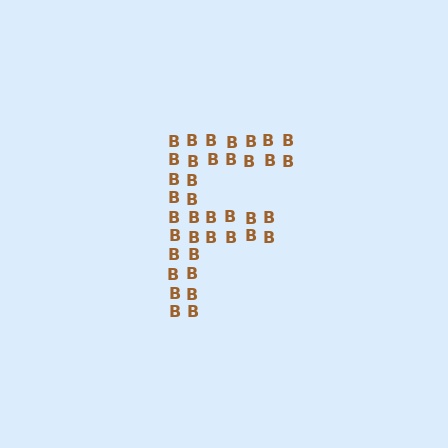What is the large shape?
The large shape is the letter F.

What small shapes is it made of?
It is made of small letter B's.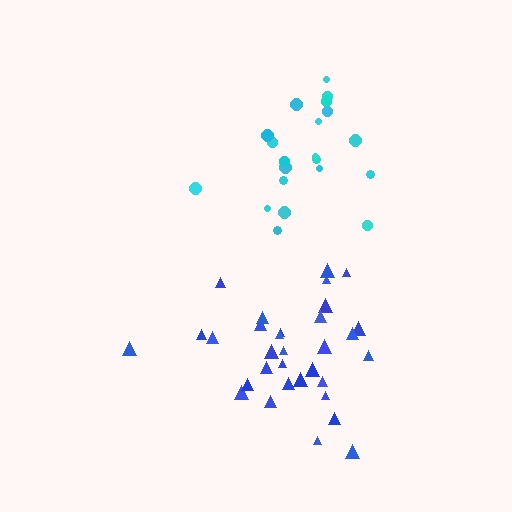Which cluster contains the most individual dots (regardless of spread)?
Blue (32).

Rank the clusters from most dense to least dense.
blue, cyan.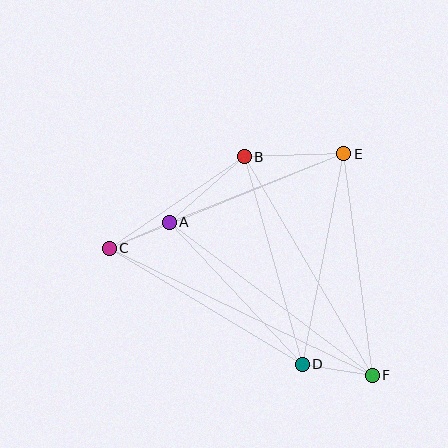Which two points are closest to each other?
Points A and C are closest to each other.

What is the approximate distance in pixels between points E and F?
The distance between E and F is approximately 223 pixels.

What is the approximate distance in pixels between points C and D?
The distance between C and D is approximately 225 pixels.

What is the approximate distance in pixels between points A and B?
The distance between A and B is approximately 100 pixels.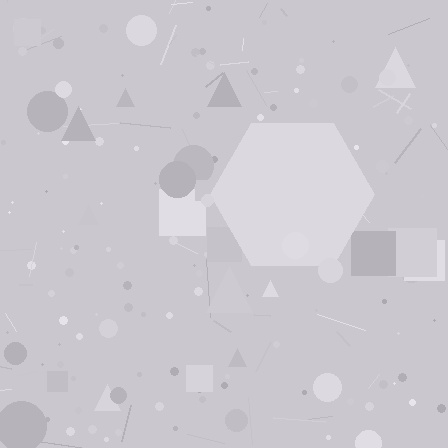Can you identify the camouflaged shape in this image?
The camouflaged shape is a hexagon.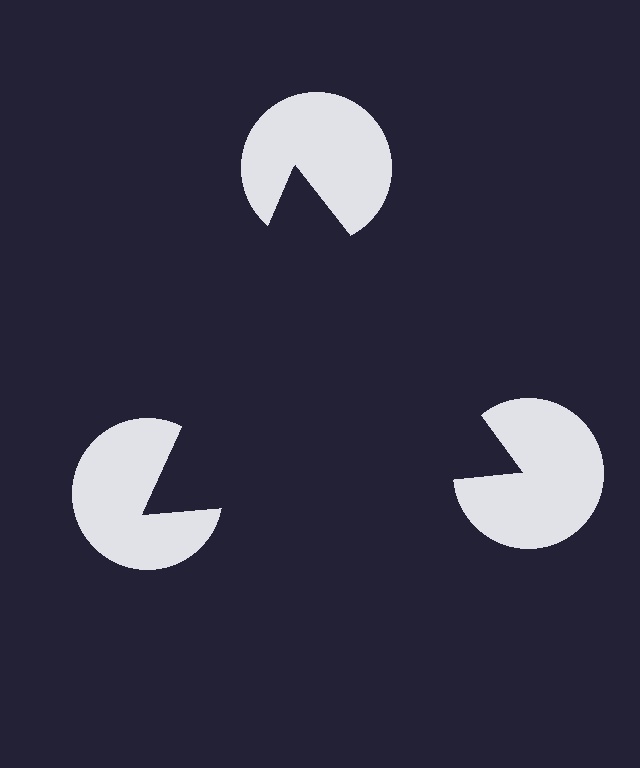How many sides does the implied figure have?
3 sides.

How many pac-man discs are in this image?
There are 3 — one at each vertex of the illusory triangle.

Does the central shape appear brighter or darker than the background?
It typically appears slightly darker than the background, even though no actual brightness change is drawn.